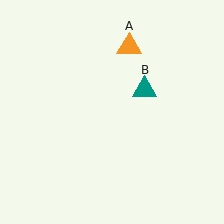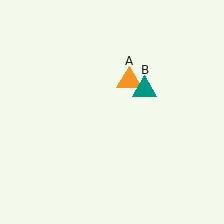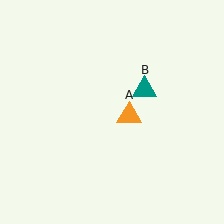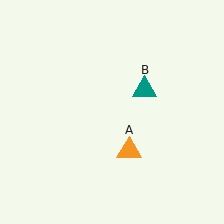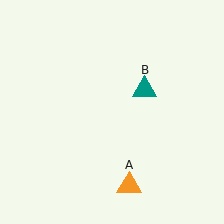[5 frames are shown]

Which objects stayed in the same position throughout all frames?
Teal triangle (object B) remained stationary.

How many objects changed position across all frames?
1 object changed position: orange triangle (object A).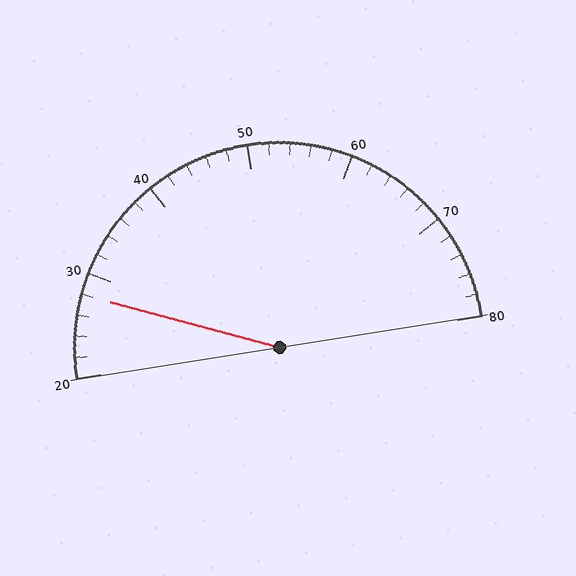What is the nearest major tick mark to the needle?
The nearest major tick mark is 30.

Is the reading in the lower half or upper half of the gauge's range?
The reading is in the lower half of the range (20 to 80).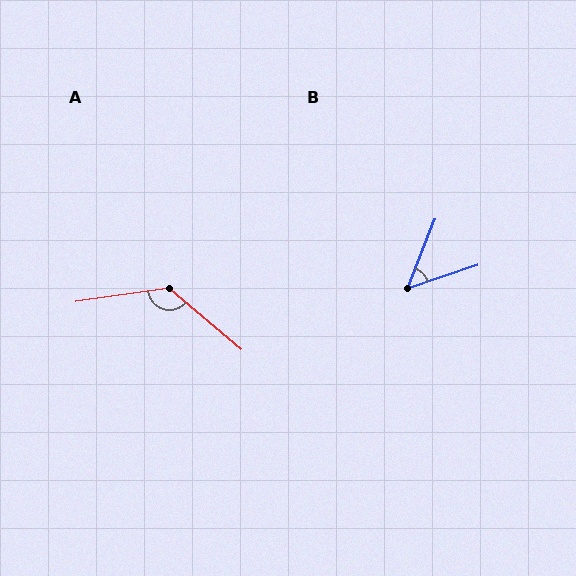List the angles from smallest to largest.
B (50°), A (132°).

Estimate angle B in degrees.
Approximately 50 degrees.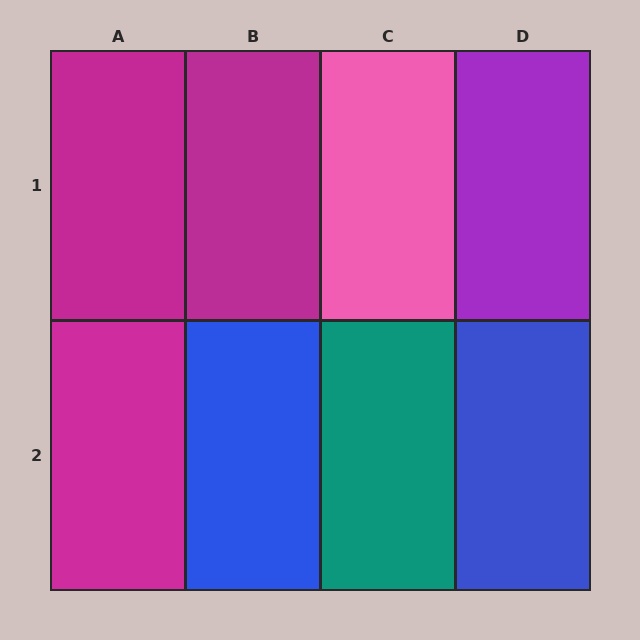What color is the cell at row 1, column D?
Purple.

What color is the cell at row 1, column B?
Magenta.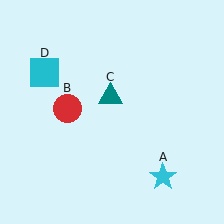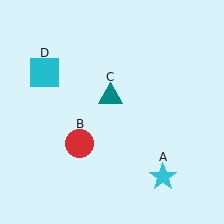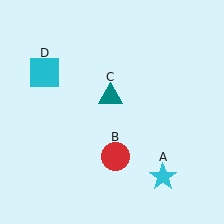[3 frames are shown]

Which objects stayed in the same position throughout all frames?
Cyan star (object A) and teal triangle (object C) and cyan square (object D) remained stationary.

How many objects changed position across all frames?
1 object changed position: red circle (object B).